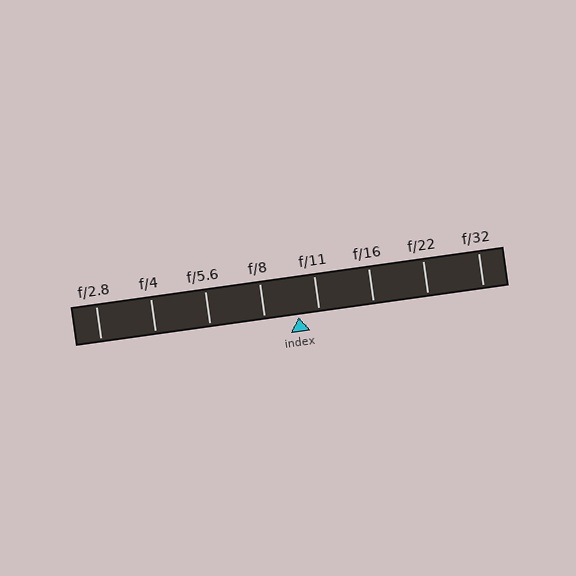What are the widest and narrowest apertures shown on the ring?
The widest aperture shown is f/2.8 and the narrowest is f/32.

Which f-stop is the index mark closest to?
The index mark is closest to f/11.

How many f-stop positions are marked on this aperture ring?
There are 8 f-stop positions marked.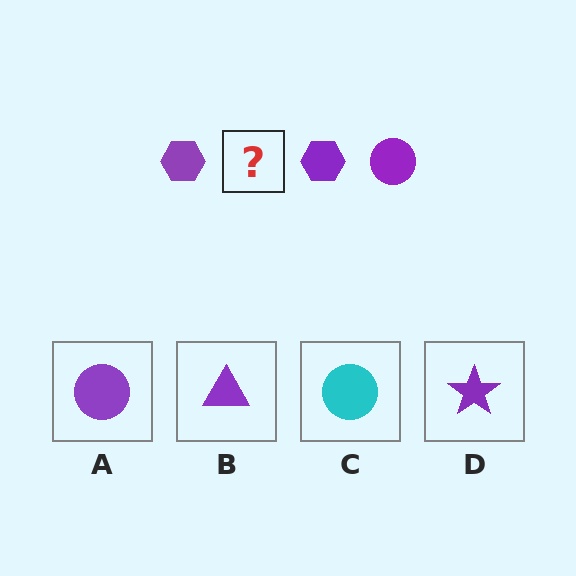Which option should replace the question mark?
Option A.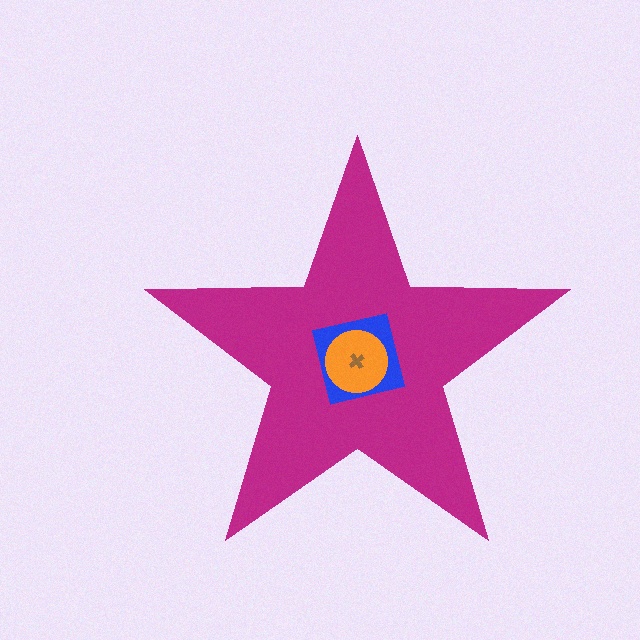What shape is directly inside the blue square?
The orange circle.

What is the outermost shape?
The magenta star.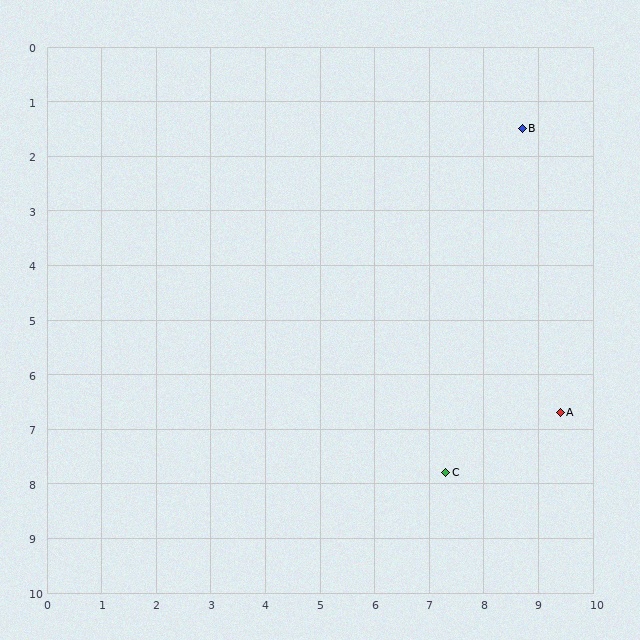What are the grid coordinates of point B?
Point B is at approximately (8.7, 1.5).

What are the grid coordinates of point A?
Point A is at approximately (9.4, 6.7).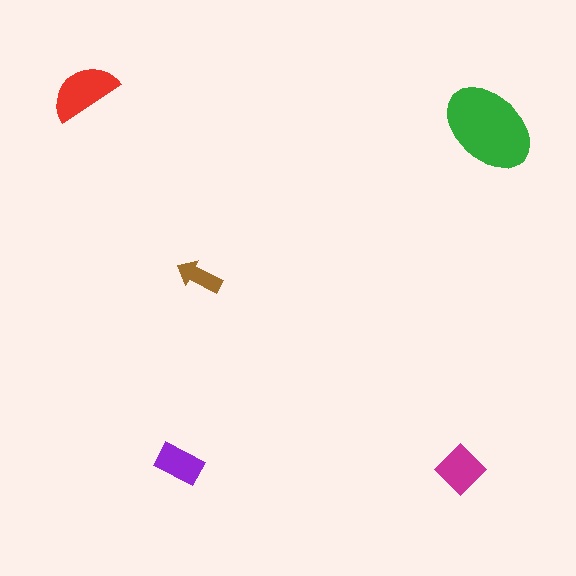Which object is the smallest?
The brown arrow.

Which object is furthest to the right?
The green ellipse is rightmost.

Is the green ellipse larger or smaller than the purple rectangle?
Larger.